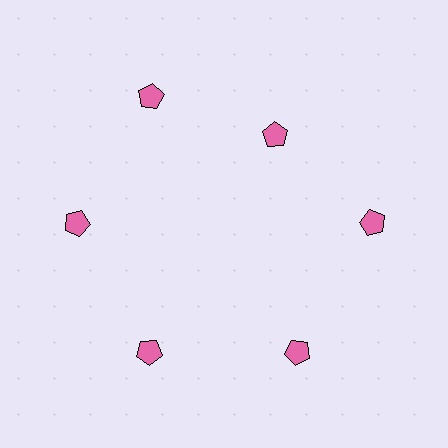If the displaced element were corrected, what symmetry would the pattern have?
It would have 6-fold rotational symmetry — the pattern would map onto itself every 60 degrees.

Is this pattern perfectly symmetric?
No. The 6 pink pentagons are arranged in a ring, but one element near the 1 o'clock position is pulled inward toward the center, breaking the 6-fold rotational symmetry.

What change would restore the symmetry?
The symmetry would be restored by moving it outward, back onto the ring so that all 6 pentagons sit at equal angles and equal distance from the center.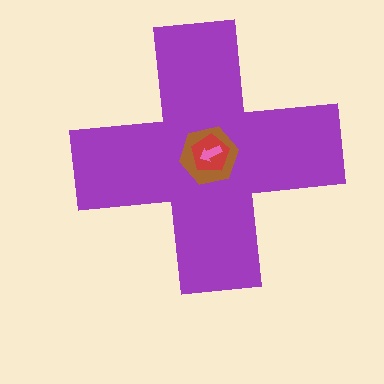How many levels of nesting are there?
4.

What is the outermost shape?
The purple cross.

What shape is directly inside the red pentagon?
The pink arrow.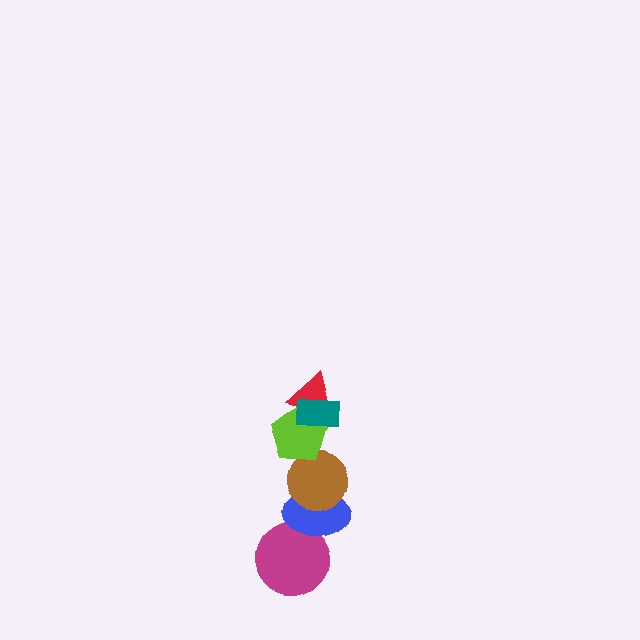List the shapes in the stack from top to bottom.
From top to bottom: the teal rectangle, the red triangle, the lime pentagon, the brown circle, the blue ellipse, the magenta circle.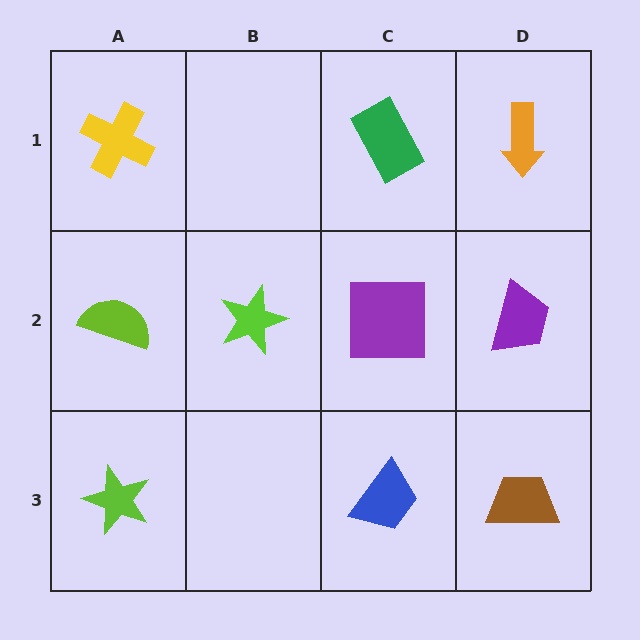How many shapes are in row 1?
3 shapes.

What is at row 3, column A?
A lime star.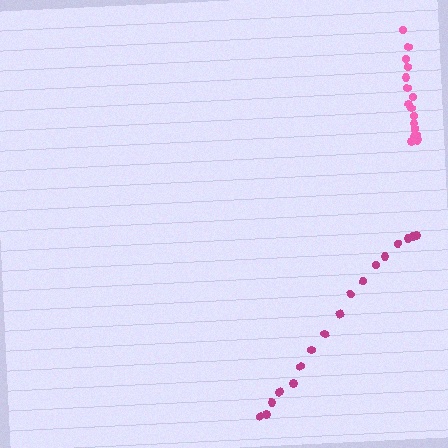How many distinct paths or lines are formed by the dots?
There are 2 distinct paths.